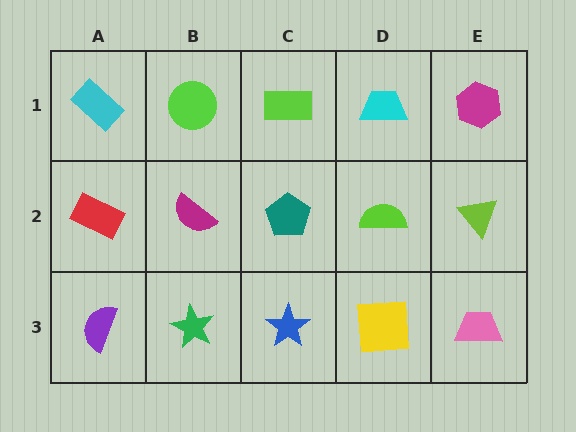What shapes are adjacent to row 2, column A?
A cyan rectangle (row 1, column A), a purple semicircle (row 3, column A), a magenta semicircle (row 2, column B).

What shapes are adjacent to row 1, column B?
A magenta semicircle (row 2, column B), a cyan rectangle (row 1, column A), a lime rectangle (row 1, column C).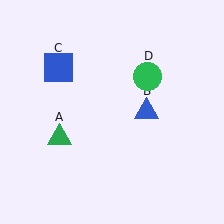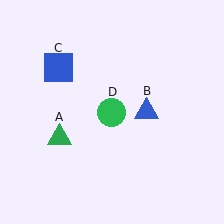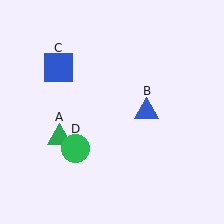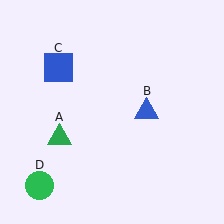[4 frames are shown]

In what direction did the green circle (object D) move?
The green circle (object D) moved down and to the left.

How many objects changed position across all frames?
1 object changed position: green circle (object D).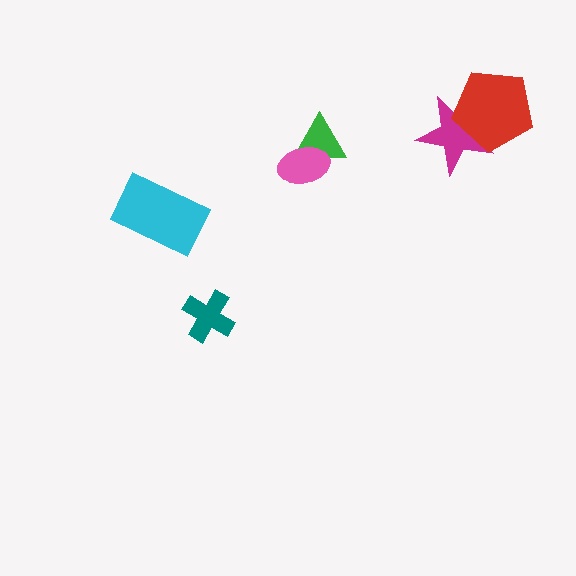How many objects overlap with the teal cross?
0 objects overlap with the teal cross.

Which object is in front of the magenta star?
The red pentagon is in front of the magenta star.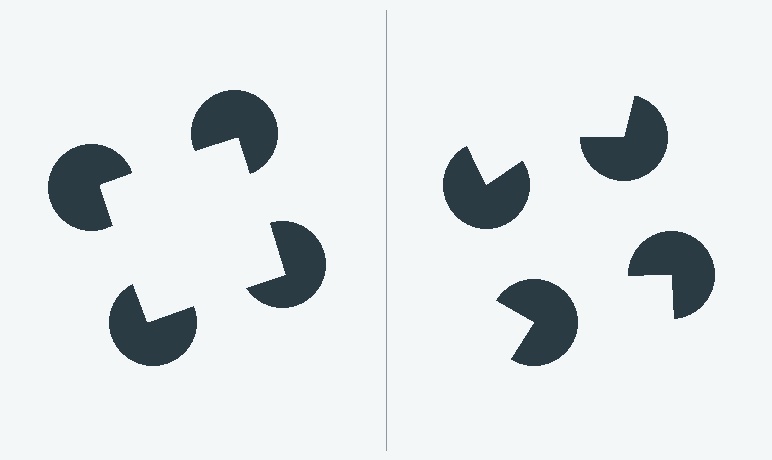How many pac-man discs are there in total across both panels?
8 — 4 on each side.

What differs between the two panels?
The pac-man discs are positioned identically on both sides; only the wedge orientations differ. On the left they align to a square; on the right they are misaligned.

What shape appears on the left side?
An illusory square.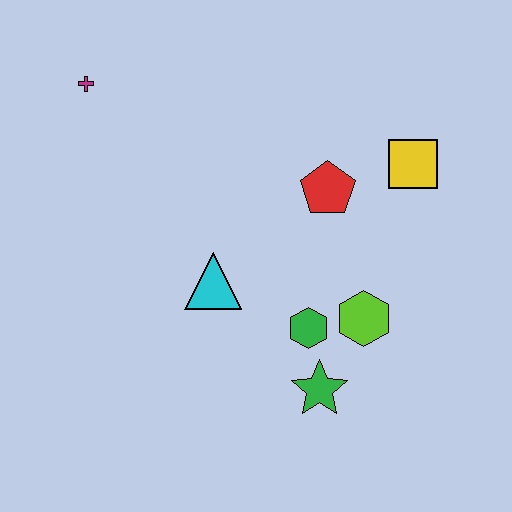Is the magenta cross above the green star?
Yes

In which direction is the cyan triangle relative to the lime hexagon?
The cyan triangle is to the left of the lime hexagon.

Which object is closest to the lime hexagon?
The green hexagon is closest to the lime hexagon.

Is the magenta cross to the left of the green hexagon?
Yes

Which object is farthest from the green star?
The magenta cross is farthest from the green star.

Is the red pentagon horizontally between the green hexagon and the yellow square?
Yes